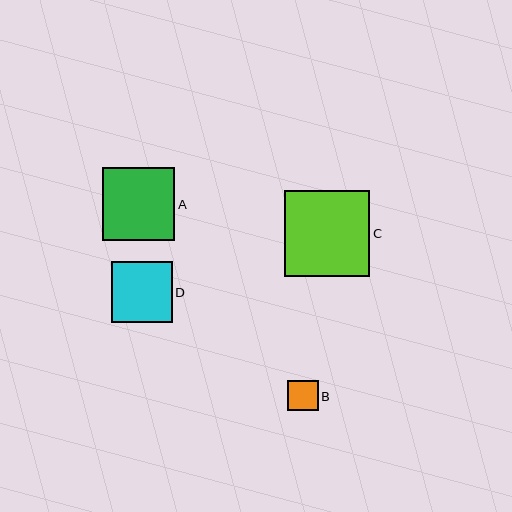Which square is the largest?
Square C is the largest with a size of approximately 86 pixels.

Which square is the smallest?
Square B is the smallest with a size of approximately 31 pixels.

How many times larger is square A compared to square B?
Square A is approximately 2.4 times the size of square B.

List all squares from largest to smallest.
From largest to smallest: C, A, D, B.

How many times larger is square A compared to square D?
Square A is approximately 1.2 times the size of square D.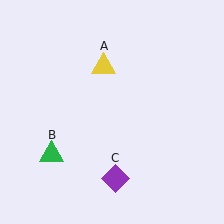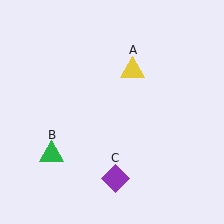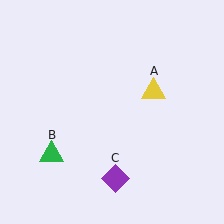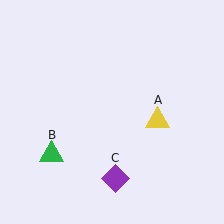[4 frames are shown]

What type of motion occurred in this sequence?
The yellow triangle (object A) rotated clockwise around the center of the scene.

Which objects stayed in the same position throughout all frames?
Green triangle (object B) and purple diamond (object C) remained stationary.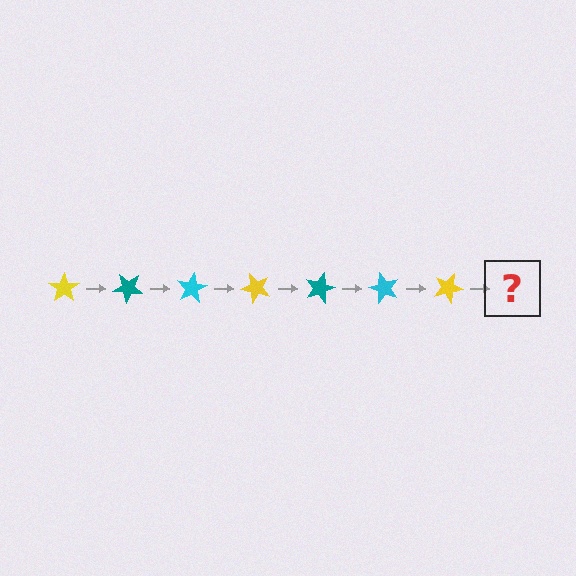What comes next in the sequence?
The next element should be a teal star, rotated 280 degrees from the start.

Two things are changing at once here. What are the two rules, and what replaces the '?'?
The two rules are that it rotates 40 degrees each step and the color cycles through yellow, teal, and cyan. The '?' should be a teal star, rotated 280 degrees from the start.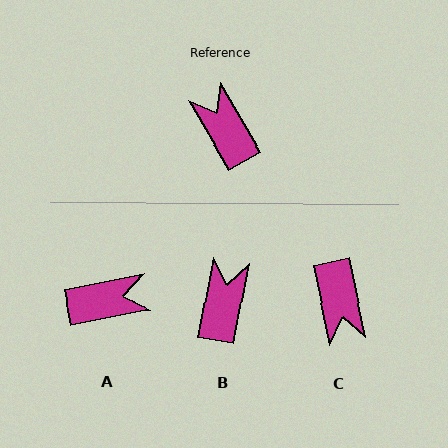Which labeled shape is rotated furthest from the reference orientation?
C, about 162 degrees away.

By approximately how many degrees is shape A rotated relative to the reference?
Approximately 109 degrees clockwise.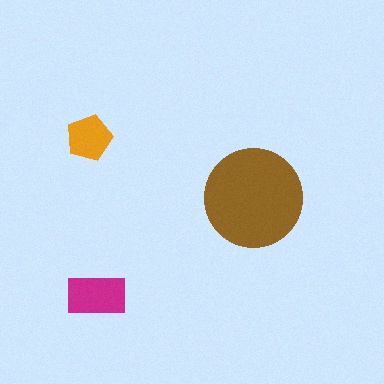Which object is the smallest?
The orange pentagon.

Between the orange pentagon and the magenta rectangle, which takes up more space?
The magenta rectangle.